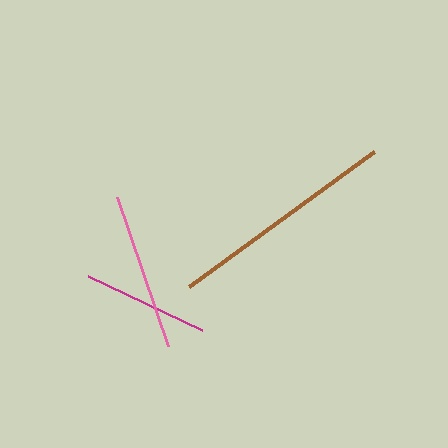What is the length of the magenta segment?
The magenta segment is approximately 126 pixels long.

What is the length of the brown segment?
The brown segment is approximately 229 pixels long.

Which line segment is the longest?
The brown line is the longest at approximately 229 pixels.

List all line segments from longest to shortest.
From longest to shortest: brown, pink, magenta.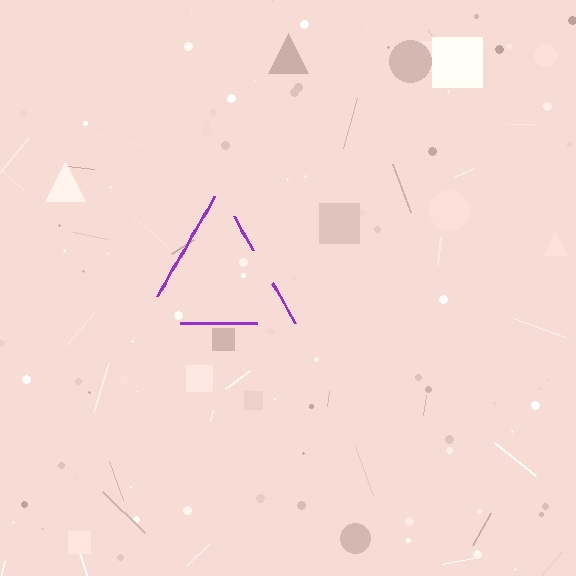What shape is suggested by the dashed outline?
The dashed outline suggests a triangle.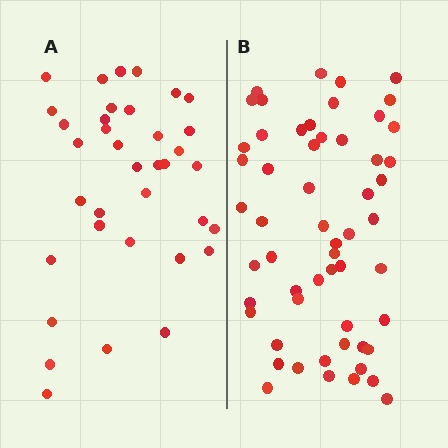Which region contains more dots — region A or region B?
Region B (the right region) has more dots.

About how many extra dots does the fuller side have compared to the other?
Region B has approximately 20 more dots than region A.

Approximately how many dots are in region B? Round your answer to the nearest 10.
About 60 dots. (The exact count is 56, which rounds to 60.)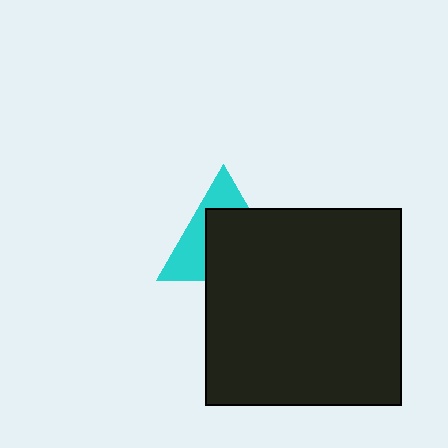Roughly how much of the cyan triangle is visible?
A small part of it is visible (roughly 40%).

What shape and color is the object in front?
The object in front is a black square.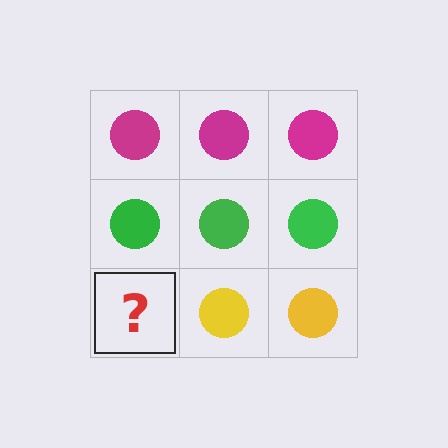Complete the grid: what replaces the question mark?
The question mark should be replaced with a yellow circle.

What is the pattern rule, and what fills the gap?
The rule is that each row has a consistent color. The gap should be filled with a yellow circle.